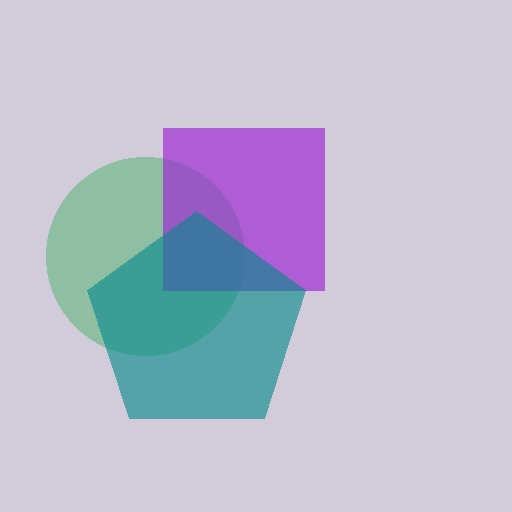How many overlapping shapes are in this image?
There are 3 overlapping shapes in the image.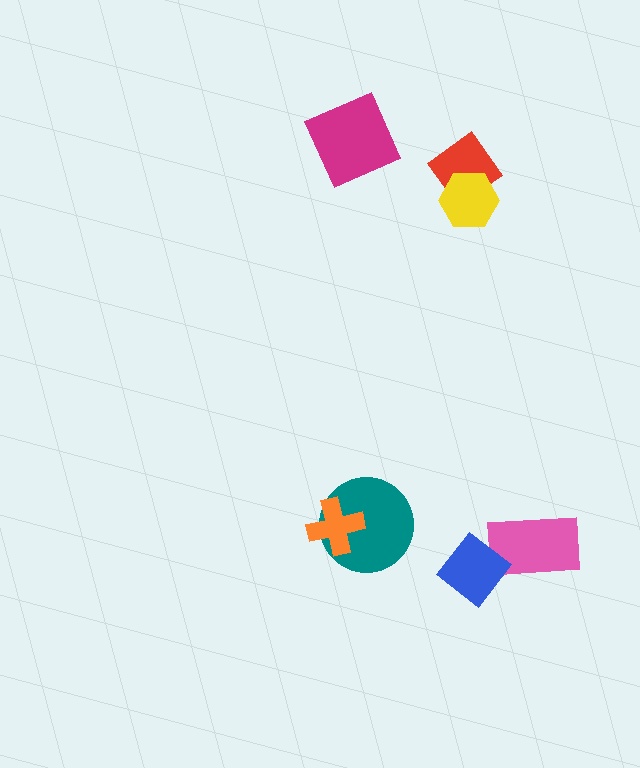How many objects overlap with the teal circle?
1 object overlaps with the teal circle.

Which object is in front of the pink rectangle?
The blue diamond is in front of the pink rectangle.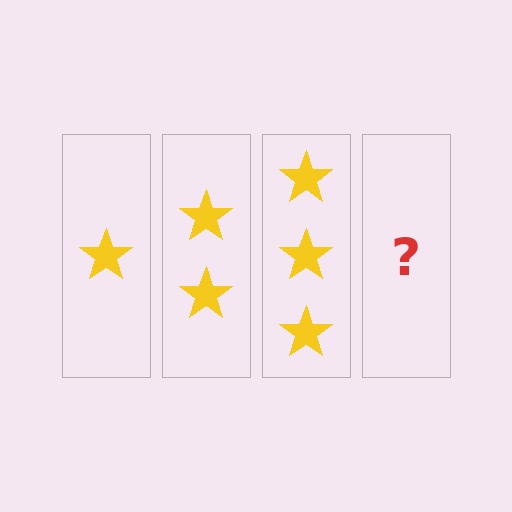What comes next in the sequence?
The next element should be 4 stars.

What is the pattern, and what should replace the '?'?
The pattern is that each step adds one more star. The '?' should be 4 stars.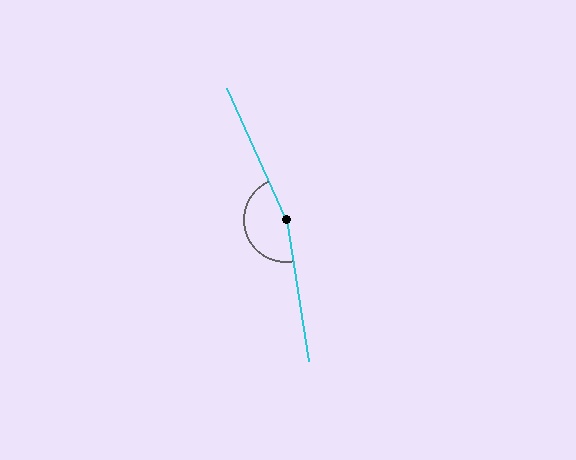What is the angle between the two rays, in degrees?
Approximately 165 degrees.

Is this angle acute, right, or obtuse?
It is obtuse.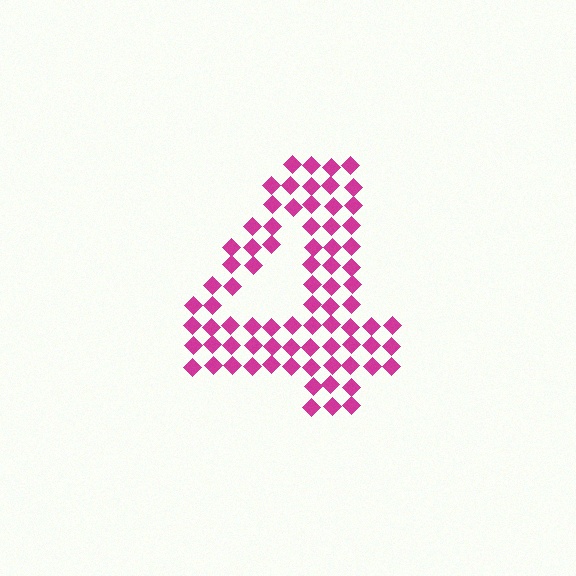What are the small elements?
The small elements are diamonds.